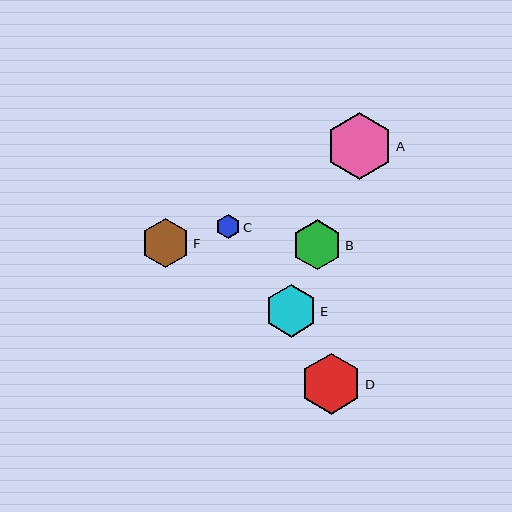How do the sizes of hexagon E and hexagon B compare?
Hexagon E and hexagon B are approximately the same size.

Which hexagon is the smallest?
Hexagon C is the smallest with a size of approximately 24 pixels.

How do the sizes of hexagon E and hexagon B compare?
Hexagon E and hexagon B are approximately the same size.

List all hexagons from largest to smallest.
From largest to smallest: A, D, E, B, F, C.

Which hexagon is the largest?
Hexagon A is the largest with a size of approximately 67 pixels.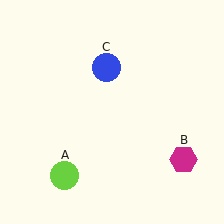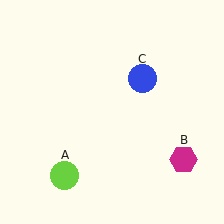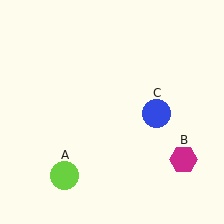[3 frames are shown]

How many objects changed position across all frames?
1 object changed position: blue circle (object C).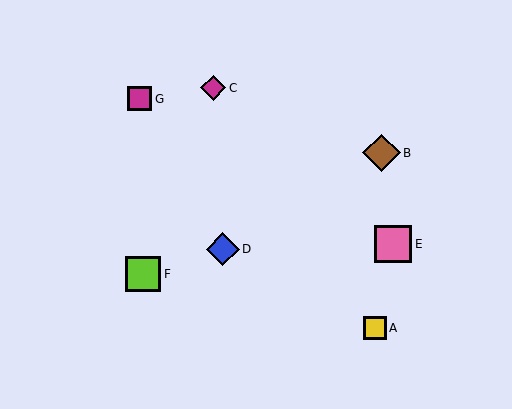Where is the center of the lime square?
The center of the lime square is at (143, 274).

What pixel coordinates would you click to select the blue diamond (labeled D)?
Click at (223, 249) to select the blue diamond D.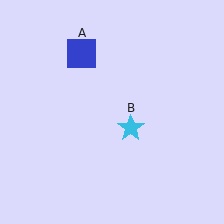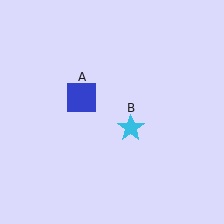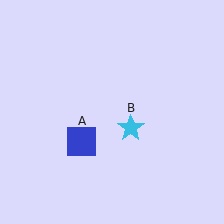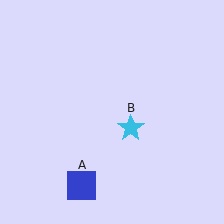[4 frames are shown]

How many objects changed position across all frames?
1 object changed position: blue square (object A).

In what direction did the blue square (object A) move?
The blue square (object A) moved down.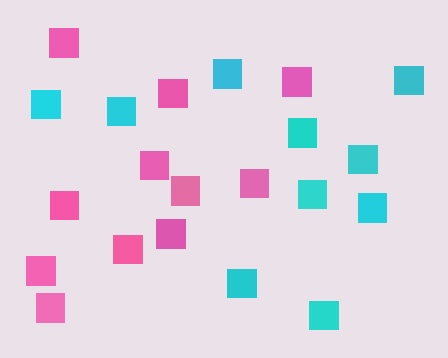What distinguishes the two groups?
There are 2 groups: one group of pink squares (11) and one group of cyan squares (10).